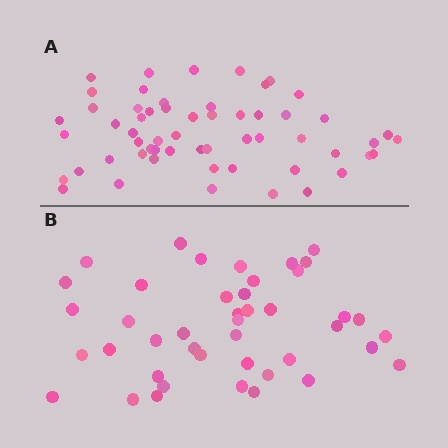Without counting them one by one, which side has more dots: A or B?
Region A (the top region) has more dots.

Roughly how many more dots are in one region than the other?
Region A has approximately 15 more dots than region B.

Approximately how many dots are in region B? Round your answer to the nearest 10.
About 40 dots. (The exact count is 43, which rounds to 40.)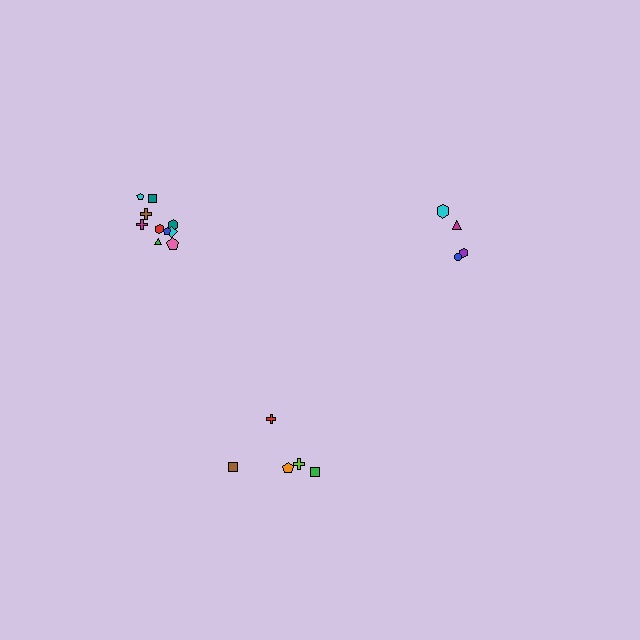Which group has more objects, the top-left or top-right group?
The top-left group.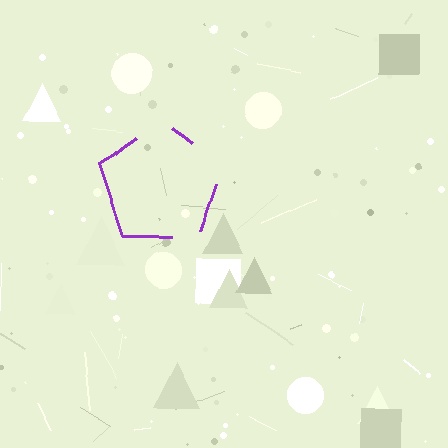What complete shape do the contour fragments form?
The contour fragments form a pentagon.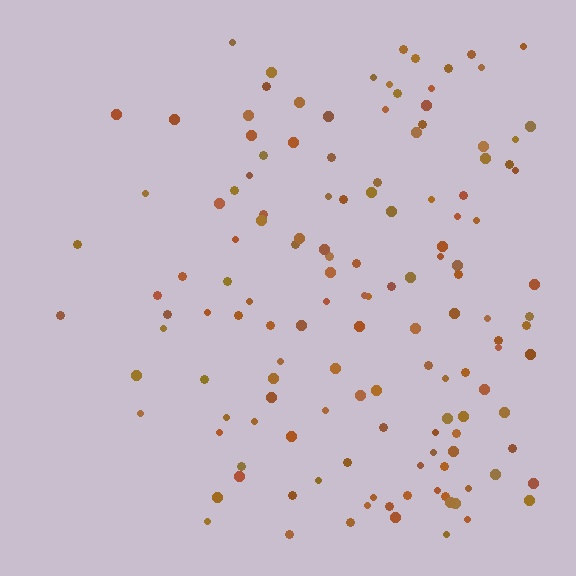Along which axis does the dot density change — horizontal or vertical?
Horizontal.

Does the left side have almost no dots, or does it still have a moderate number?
Still a moderate number, just noticeably fewer than the right.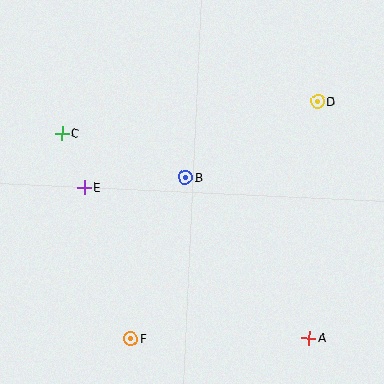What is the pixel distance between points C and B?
The distance between C and B is 131 pixels.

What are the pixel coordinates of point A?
Point A is at (309, 338).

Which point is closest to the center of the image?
Point B at (185, 178) is closest to the center.